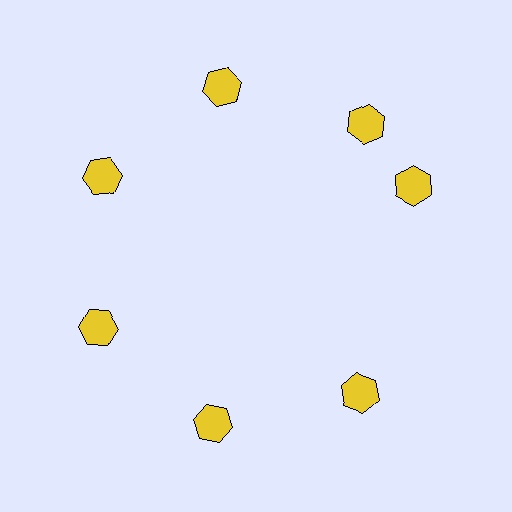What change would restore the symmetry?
The symmetry would be restored by rotating it back into even spacing with its neighbors so that all 7 hexagons sit at equal angles and equal distance from the center.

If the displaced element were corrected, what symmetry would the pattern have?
It would have 7-fold rotational symmetry — the pattern would map onto itself every 51 degrees.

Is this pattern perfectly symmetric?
No. The 7 yellow hexagons are arranged in a ring, but one element near the 3 o'clock position is rotated out of alignment along the ring, breaking the 7-fold rotational symmetry.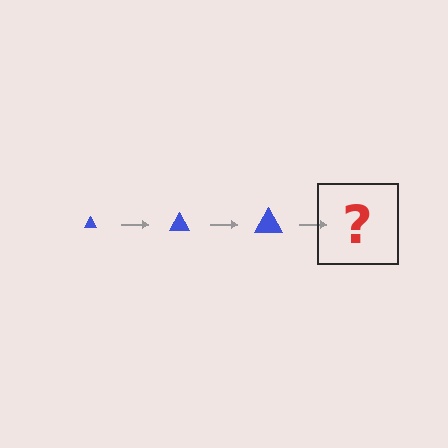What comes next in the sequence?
The next element should be a blue triangle, larger than the previous one.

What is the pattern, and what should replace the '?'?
The pattern is that the triangle gets progressively larger each step. The '?' should be a blue triangle, larger than the previous one.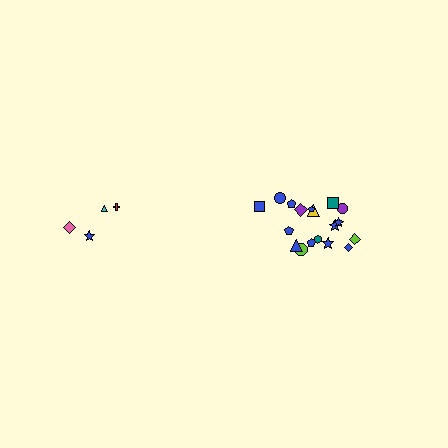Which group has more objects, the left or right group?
The right group.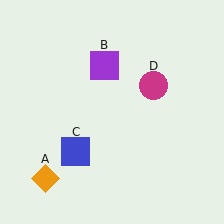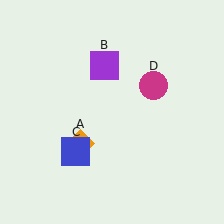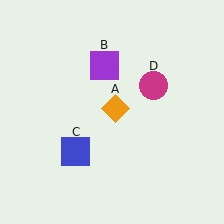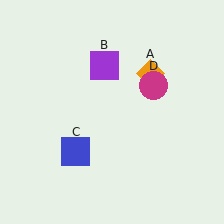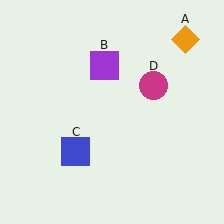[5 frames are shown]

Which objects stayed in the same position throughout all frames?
Purple square (object B) and blue square (object C) and magenta circle (object D) remained stationary.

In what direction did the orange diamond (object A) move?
The orange diamond (object A) moved up and to the right.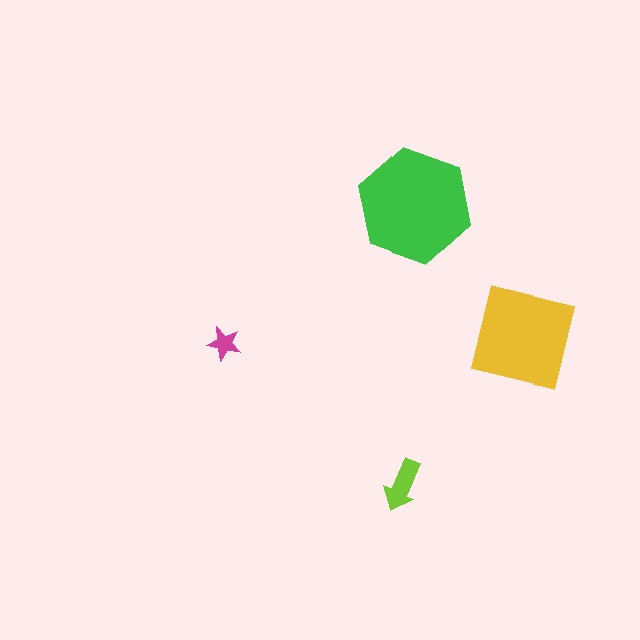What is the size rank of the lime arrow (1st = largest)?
3rd.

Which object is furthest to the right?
The yellow square is rightmost.